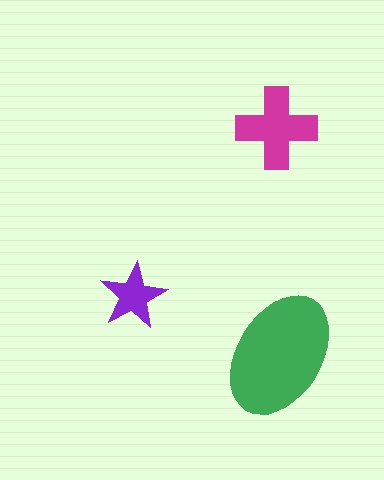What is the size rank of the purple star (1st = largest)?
3rd.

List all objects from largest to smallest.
The green ellipse, the magenta cross, the purple star.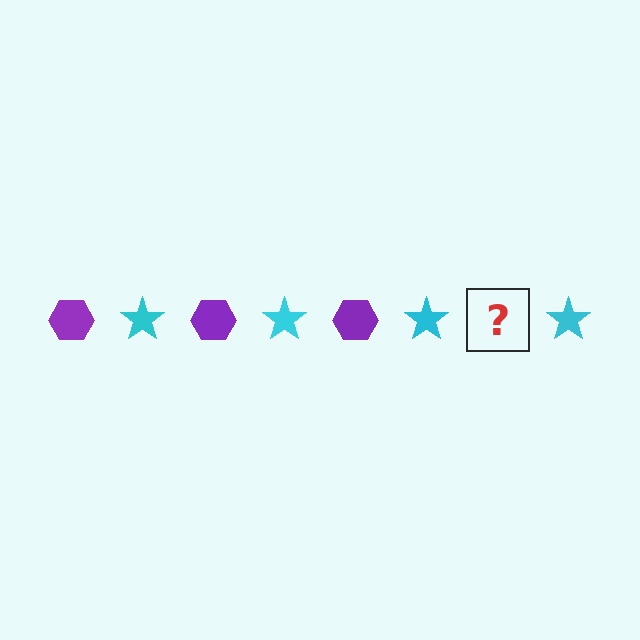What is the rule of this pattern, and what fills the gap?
The rule is that the pattern alternates between purple hexagon and cyan star. The gap should be filled with a purple hexagon.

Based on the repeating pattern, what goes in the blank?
The blank should be a purple hexagon.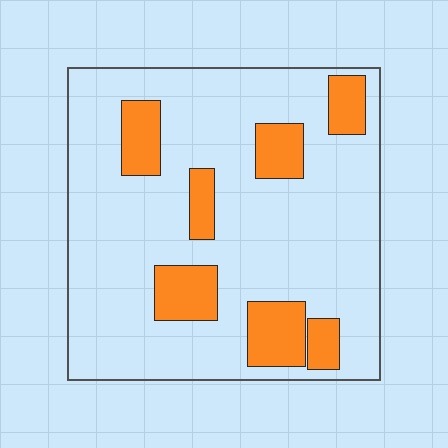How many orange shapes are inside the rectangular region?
7.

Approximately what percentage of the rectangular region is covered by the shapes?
Approximately 20%.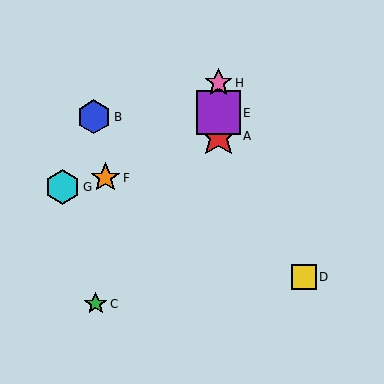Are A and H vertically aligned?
Yes, both are at x≈219.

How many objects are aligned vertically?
3 objects (A, E, H) are aligned vertically.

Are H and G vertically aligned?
No, H is at x≈219 and G is at x≈62.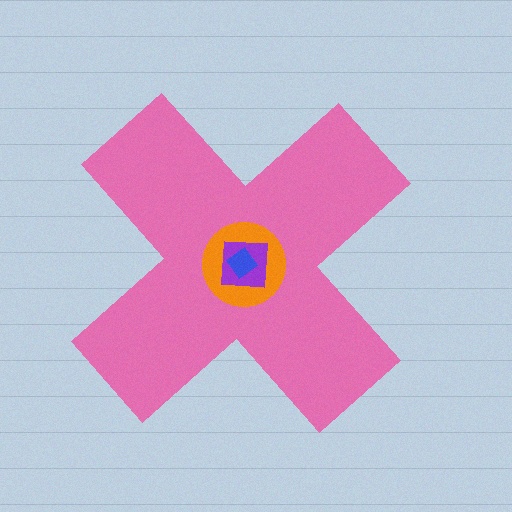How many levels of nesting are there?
4.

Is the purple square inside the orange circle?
Yes.